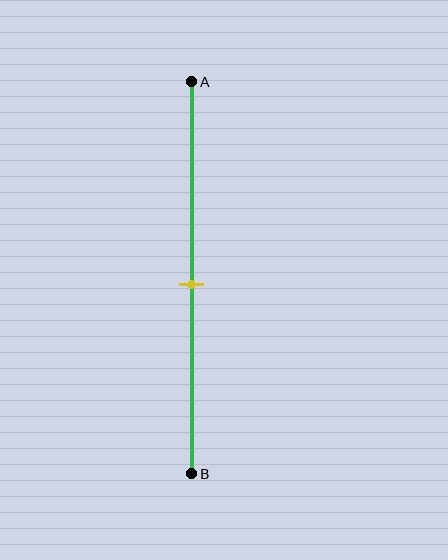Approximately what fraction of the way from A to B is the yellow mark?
The yellow mark is approximately 50% of the way from A to B.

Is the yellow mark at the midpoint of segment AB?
Yes, the mark is approximately at the midpoint.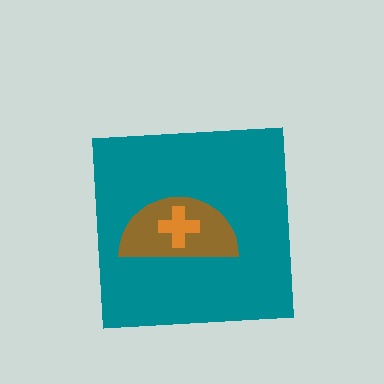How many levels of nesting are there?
3.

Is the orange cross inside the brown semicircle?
Yes.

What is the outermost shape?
The teal square.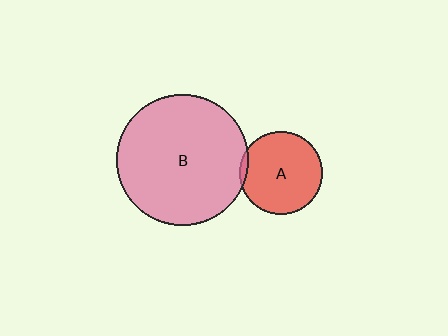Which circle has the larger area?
Circle B (pink).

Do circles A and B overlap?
Yes.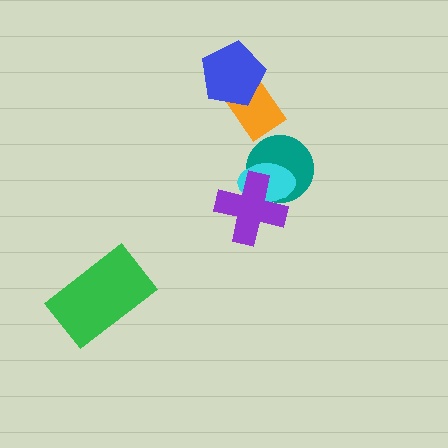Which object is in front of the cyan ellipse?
The purple cross is in front of the cyan ellipse.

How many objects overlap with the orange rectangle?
1 object overlaps with the orange rectangle.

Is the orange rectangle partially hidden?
Yes, it is partially covered by another shape.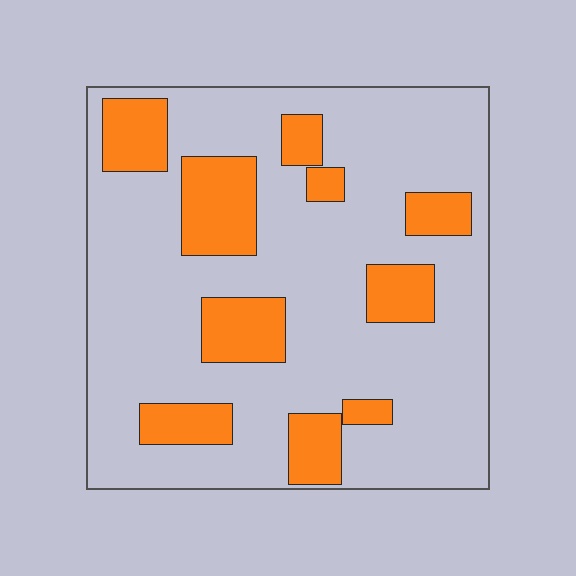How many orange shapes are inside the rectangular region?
10.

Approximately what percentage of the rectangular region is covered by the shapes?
Approximately 25%.